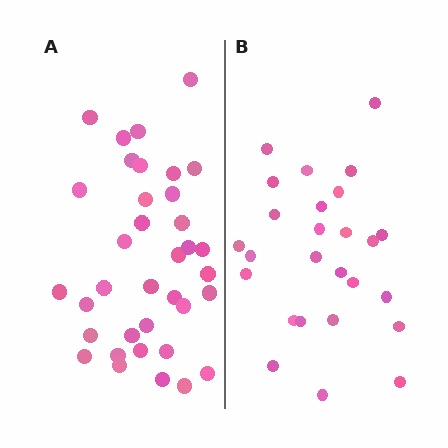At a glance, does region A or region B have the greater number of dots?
Region A (the left region) has more dots.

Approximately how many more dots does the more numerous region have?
Region A has roughly 10 or so more dots than region B.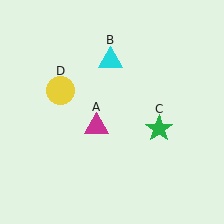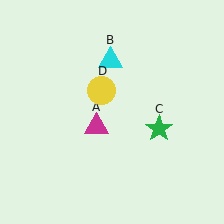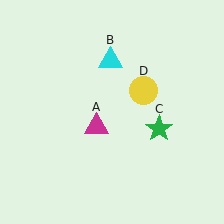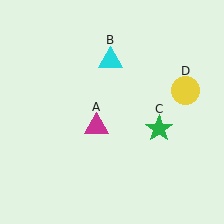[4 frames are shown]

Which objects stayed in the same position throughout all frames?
Magenta triangle (object A) and cyan triangle (object B) and green star (object C) remained stationary.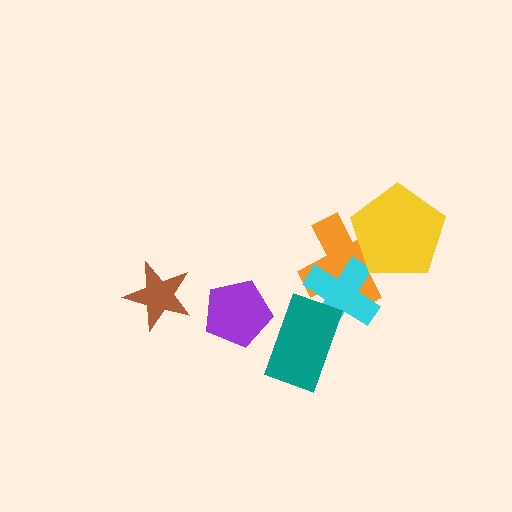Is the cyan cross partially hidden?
Yes, it is partially covered by another shape.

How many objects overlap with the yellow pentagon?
1 object overlaps with the yellow pentagon.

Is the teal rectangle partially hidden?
No, no other shape covers it.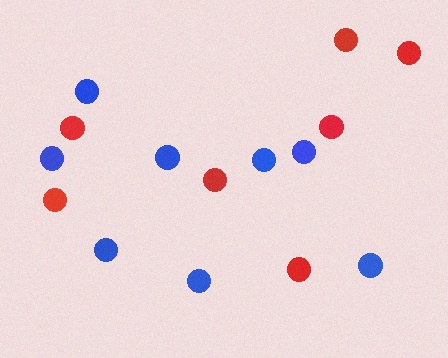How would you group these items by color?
There are 2 groups: one group of red circles (7) and one group of blue circles (8).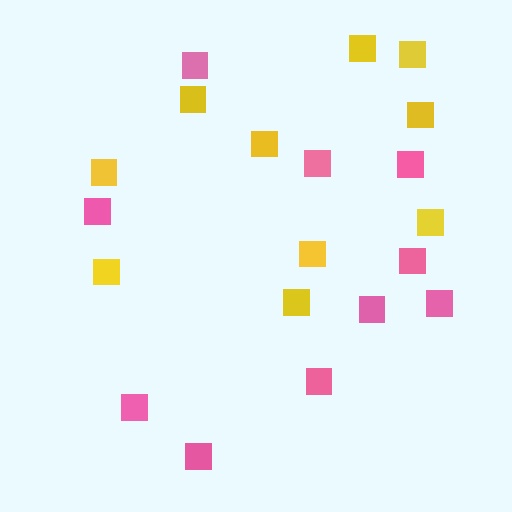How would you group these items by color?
There are 2 groups: one group of yellow squares (10) and one group of pink squares (10).